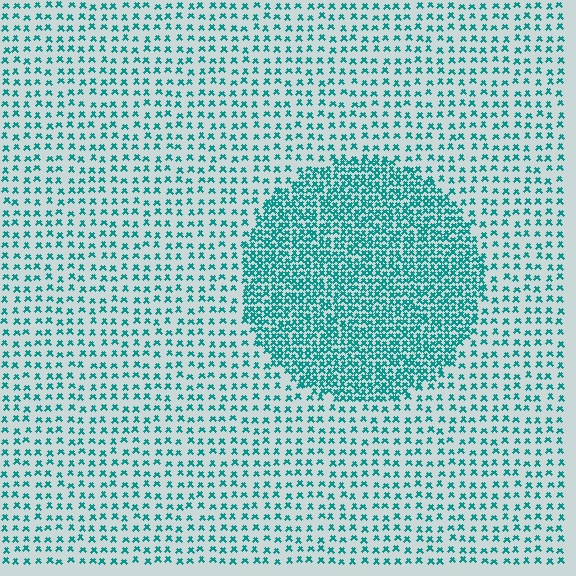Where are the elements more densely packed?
The elements are more densely packed inside the circle boundary.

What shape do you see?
I see a circle.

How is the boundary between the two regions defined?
The boundary is defined by a change in element density (approximately 2.5x ratio). All elements are the same color, size, and shape.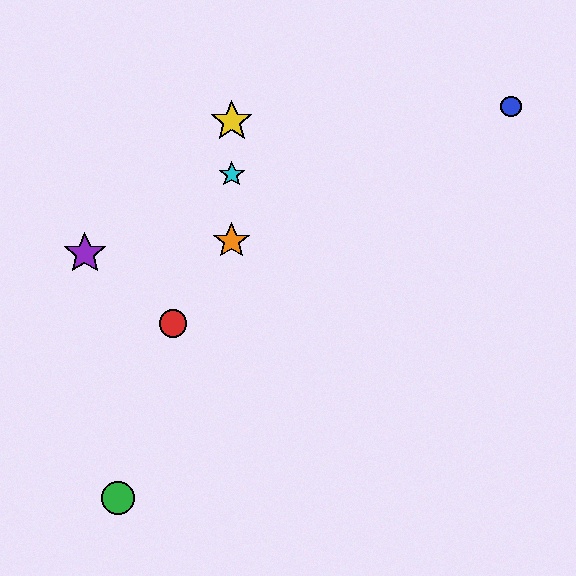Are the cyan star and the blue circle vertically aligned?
No, the cyan star is at x≈232 and the blue circle is at x≈511.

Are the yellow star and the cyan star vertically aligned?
Yes, both are at x≈232.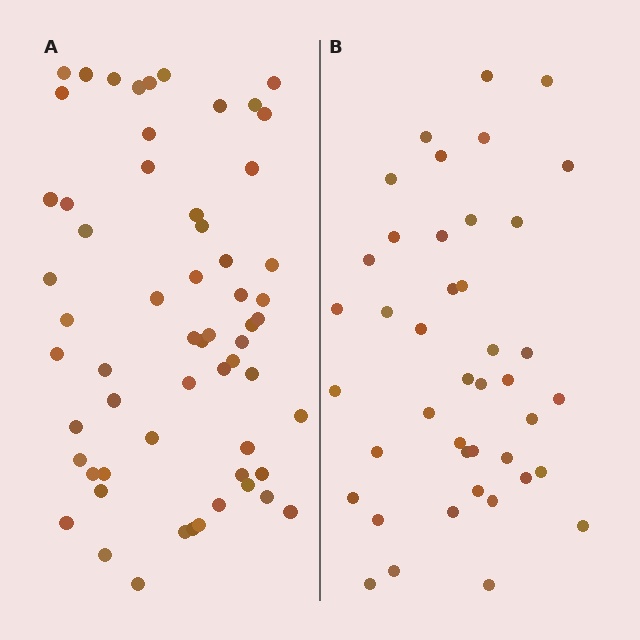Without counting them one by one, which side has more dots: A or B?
Region A (the left region) has more dots.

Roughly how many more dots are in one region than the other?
Region A has approximately 20 more dots than region B.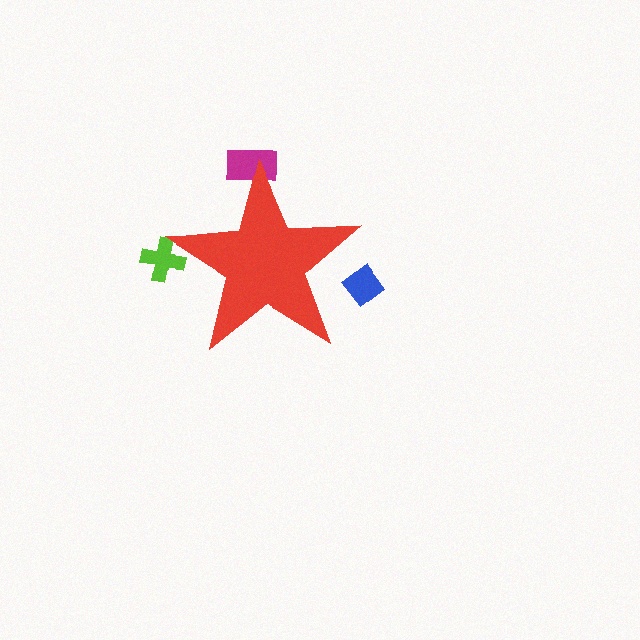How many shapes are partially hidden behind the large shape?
3 shapes are partially hidden.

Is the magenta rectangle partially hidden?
Yes, the magenta rectangle is partially hidden behind the red star.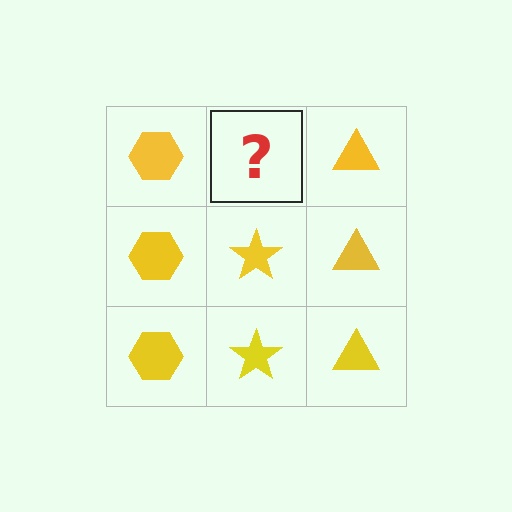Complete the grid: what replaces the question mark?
The question mark should be replaced with a yellow star.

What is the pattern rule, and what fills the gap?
The rule is that each column has a consistent shape. The gap should be filled with a yellow star.